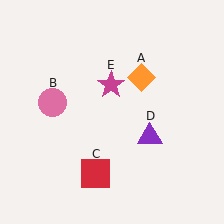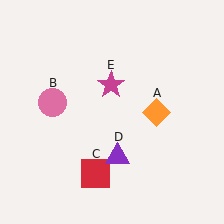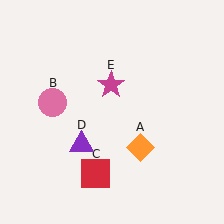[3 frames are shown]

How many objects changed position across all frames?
2 objects changed position: orange diamond (object A), purple triangle (object D).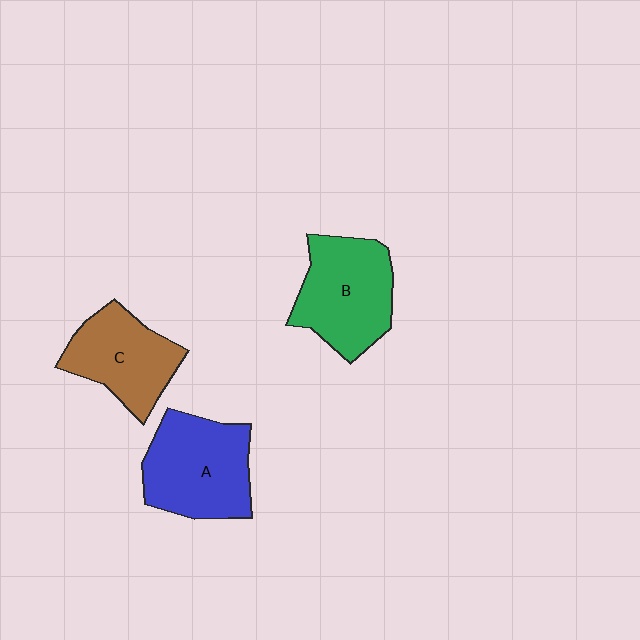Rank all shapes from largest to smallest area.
From largest to smallest: A (blue), B (green), C (brown).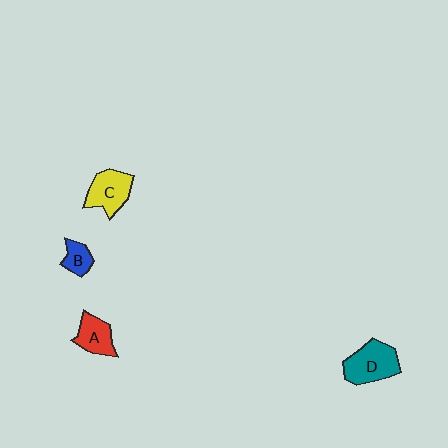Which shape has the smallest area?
Shape B (blue).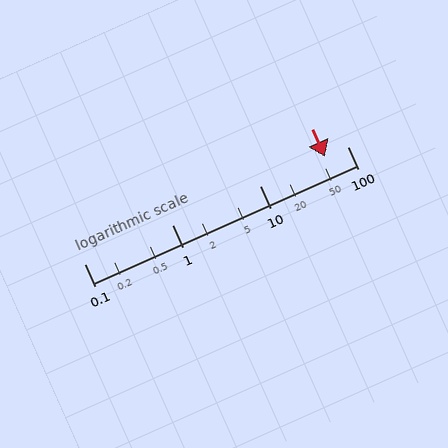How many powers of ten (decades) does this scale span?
The scale spans 3 decades, from 0.1 to 100.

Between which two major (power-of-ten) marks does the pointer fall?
The pointer is between 10 and 100.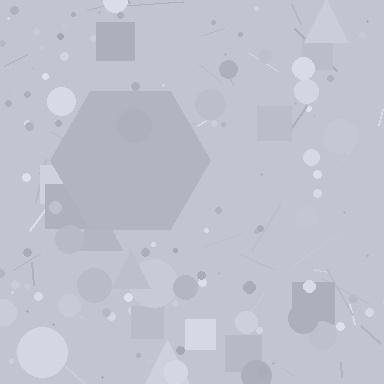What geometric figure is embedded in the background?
A hexagon is embedded in the background.